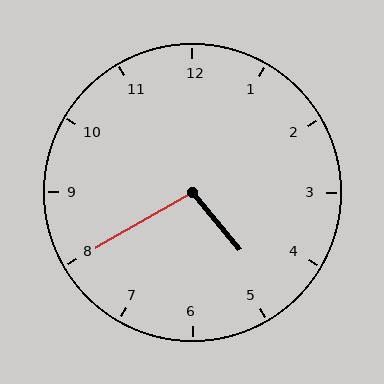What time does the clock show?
4:40.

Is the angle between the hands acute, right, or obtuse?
It is obtuse.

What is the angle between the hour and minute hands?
Approximately 100 degrees.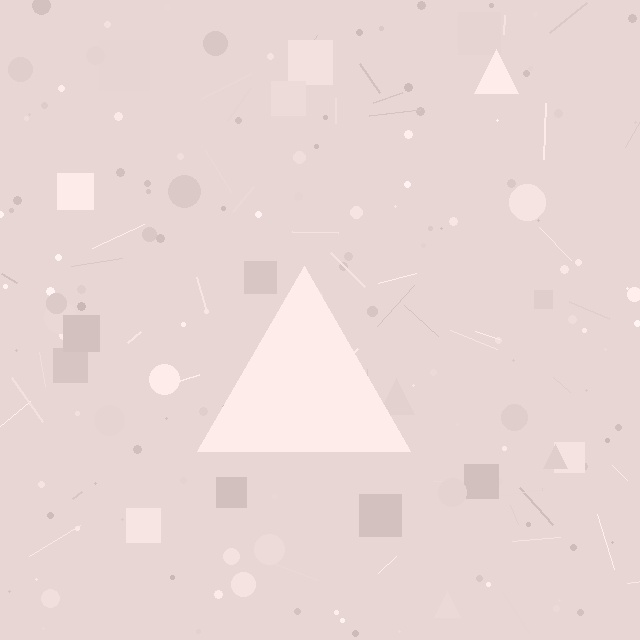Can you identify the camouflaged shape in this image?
The camouflaged shape is a triangle.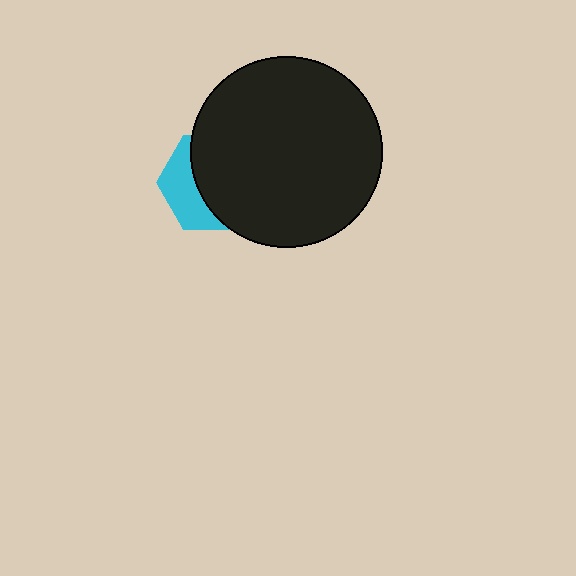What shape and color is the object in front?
The object in front is a black circle.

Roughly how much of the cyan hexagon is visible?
A small part of it is visible (roughly 37%).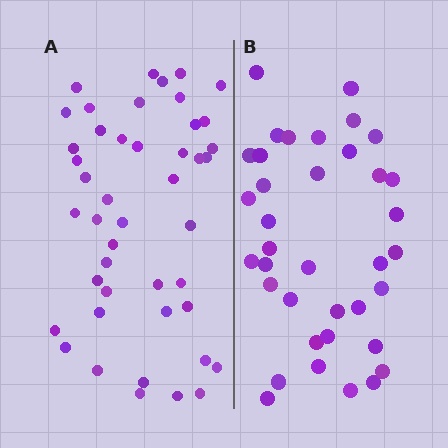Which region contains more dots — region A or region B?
Region A (the left region) has more dots.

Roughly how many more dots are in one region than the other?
Region A has roughly 8 or so more dots than region B.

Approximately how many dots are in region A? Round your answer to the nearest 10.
About 40 dots. (The exact count is 45, which rounds to 40.)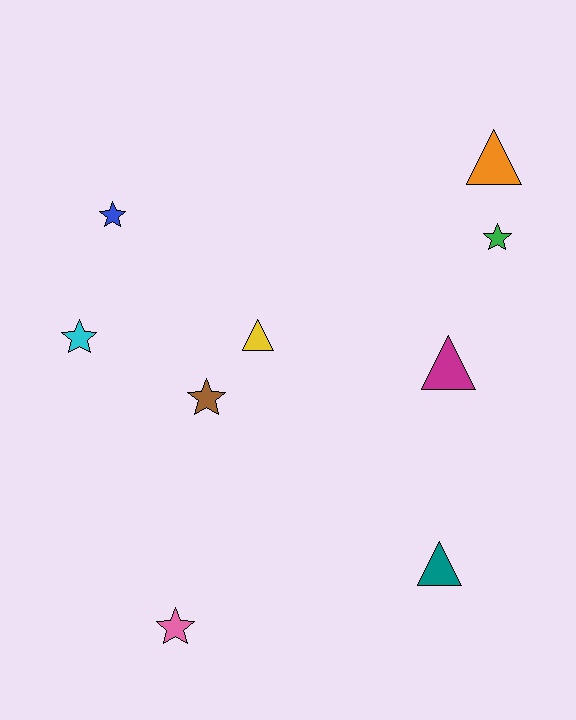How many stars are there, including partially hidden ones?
There are 5 stars.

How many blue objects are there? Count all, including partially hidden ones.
There is 1 blue object.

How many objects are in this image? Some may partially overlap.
There are 9 objects.